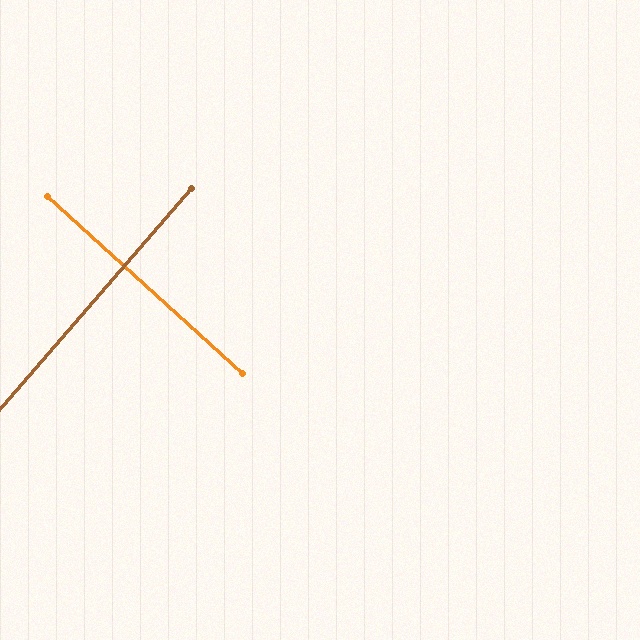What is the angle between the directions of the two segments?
Approximately 89 degrees.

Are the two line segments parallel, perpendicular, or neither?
Perpendicular — they meet at approximately 89°.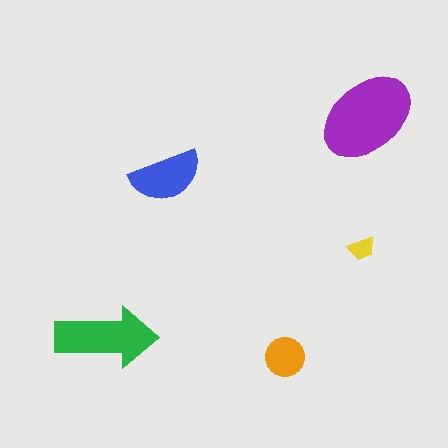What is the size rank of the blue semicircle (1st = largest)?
3rd.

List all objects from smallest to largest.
The yellow trapezoid, the orange circle, the blue semicircle, the green arrow, the purple ellipse.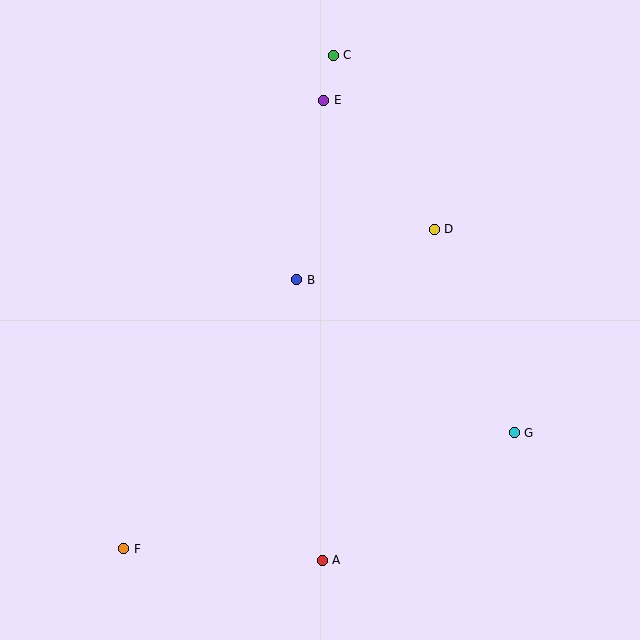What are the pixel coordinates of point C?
Point C is at (333, 55).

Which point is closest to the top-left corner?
Point C is closest to the top-left corner.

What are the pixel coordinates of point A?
Point A is at (322, 560).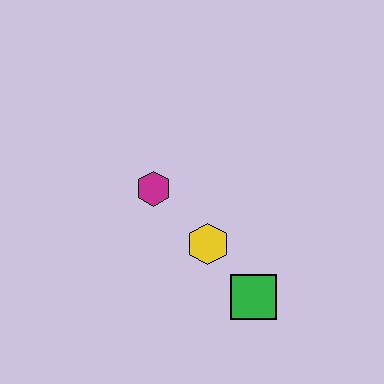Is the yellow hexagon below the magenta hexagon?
Yes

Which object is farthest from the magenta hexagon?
The green square is farthest from the magenta hexagon.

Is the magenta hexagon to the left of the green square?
Yes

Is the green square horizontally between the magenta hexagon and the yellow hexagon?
No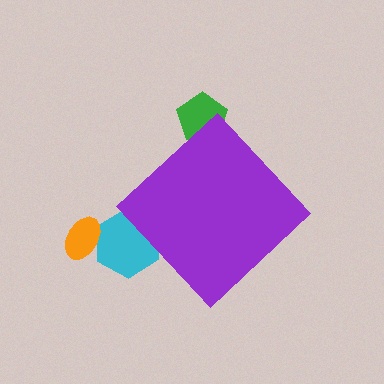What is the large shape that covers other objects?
A purple diamond.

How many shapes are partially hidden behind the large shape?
2 shapes are partially hidden.